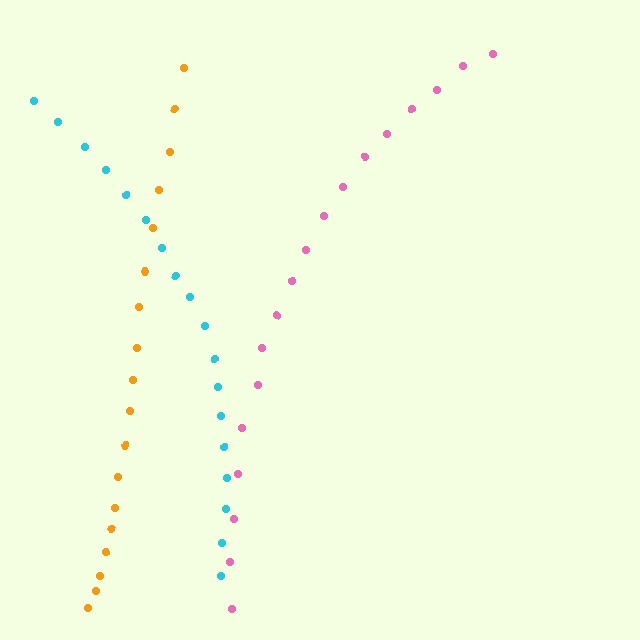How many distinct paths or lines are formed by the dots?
There are 3 distinct paths.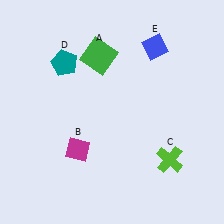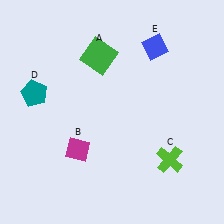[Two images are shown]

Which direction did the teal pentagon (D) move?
The teal pentagon (D) moved down.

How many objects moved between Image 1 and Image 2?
1 object moved between the two images.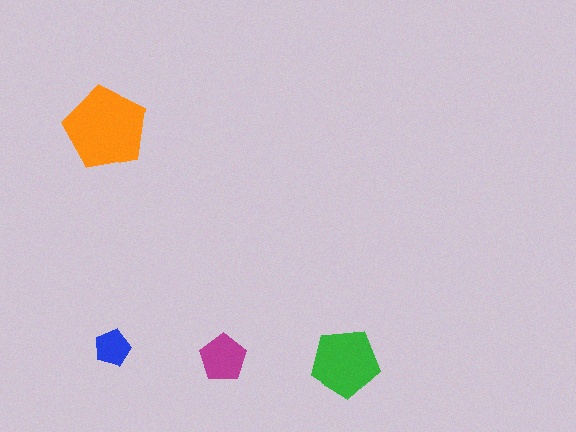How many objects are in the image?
There are 4 objects in the image.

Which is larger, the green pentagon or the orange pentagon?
The orange one.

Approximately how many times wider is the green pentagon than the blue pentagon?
About 2 times wider.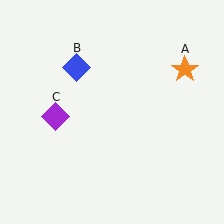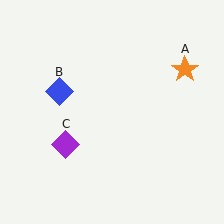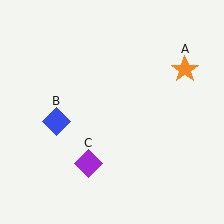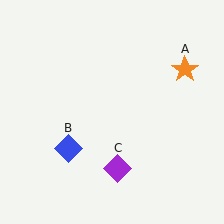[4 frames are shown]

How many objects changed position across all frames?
2 objects changed position: blue diamond (object B), purple diamond (object C).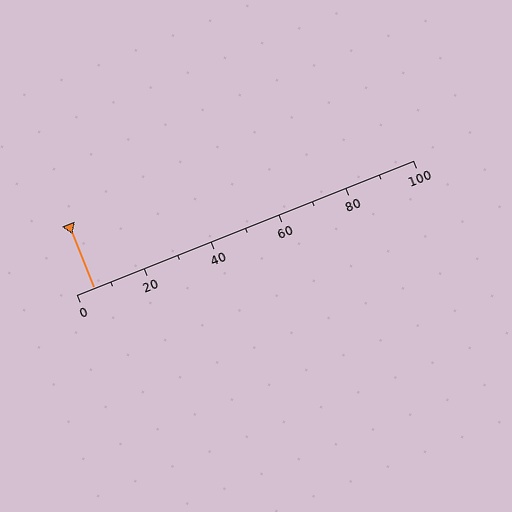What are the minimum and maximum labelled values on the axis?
The axis runs from 0 to 100.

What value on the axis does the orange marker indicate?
The marker indicates approximately 5.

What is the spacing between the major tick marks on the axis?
The major ticks are spaced 20 apart.